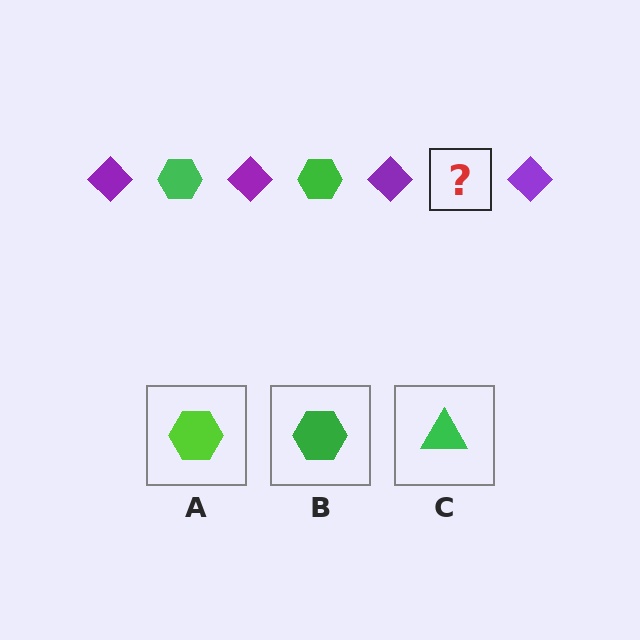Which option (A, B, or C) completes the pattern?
B.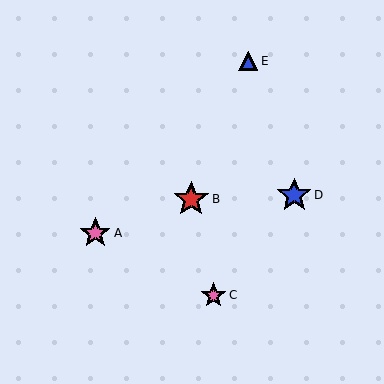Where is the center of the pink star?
The center of the pink star is at (213, 295).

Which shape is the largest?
The red star (labeled B) is the largest.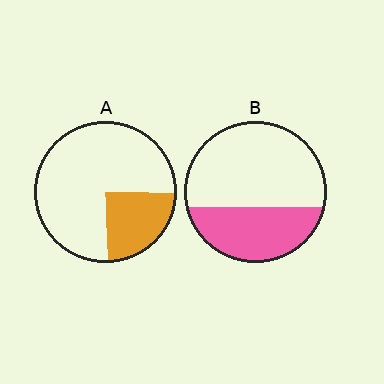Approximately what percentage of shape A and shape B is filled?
A is approximately 25% and B is approximately 35%.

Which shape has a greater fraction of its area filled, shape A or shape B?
Shape B.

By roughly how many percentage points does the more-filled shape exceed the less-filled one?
By roughly 10 percentage points (B over A).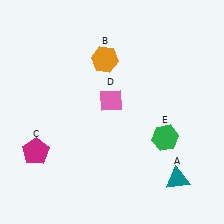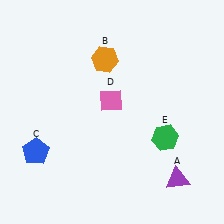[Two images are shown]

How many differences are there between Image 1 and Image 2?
There are 2 differences between the two images.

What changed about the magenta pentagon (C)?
In Image 1, C is magenta. In Image 2, it changed to blue.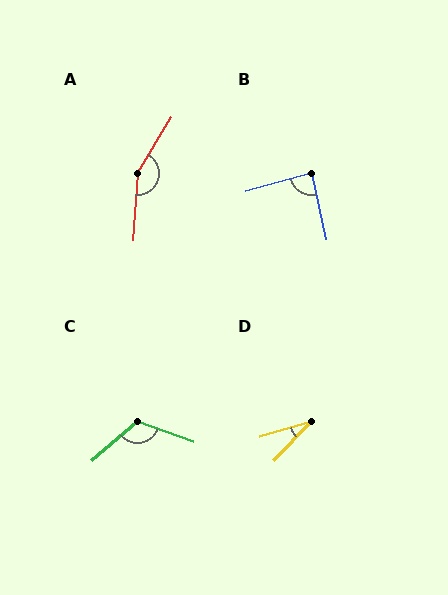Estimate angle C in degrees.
Approximately 120 degrees.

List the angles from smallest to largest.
D (30°), B (87°), C (120°), A (153°).